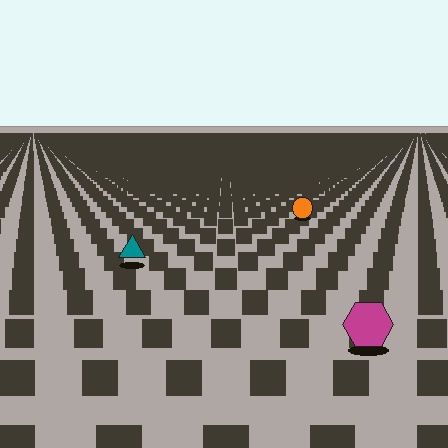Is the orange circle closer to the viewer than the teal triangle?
No. The teal triangle is closer — you can tell from the texture gradient: the ground texture is coarser near it.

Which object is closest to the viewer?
The magenta hexagon is closest. The texture marks near it are larger and more spread out.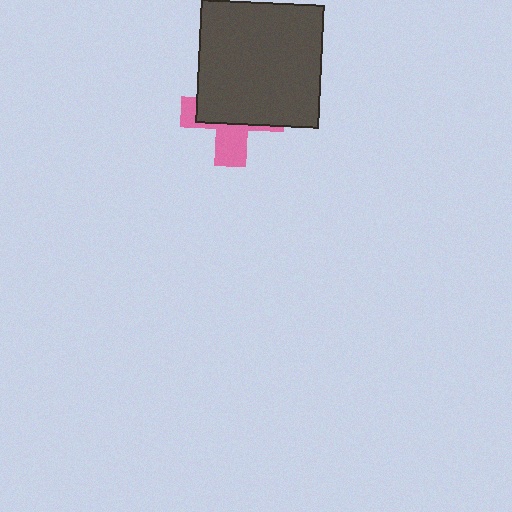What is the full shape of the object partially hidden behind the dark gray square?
The partially hidden object is a pink cross.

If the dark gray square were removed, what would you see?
You would see the complete pink cross.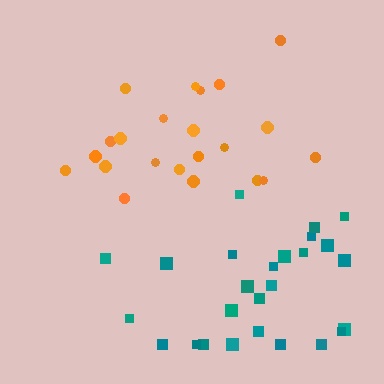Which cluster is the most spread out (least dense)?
Teal.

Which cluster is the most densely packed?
Orange.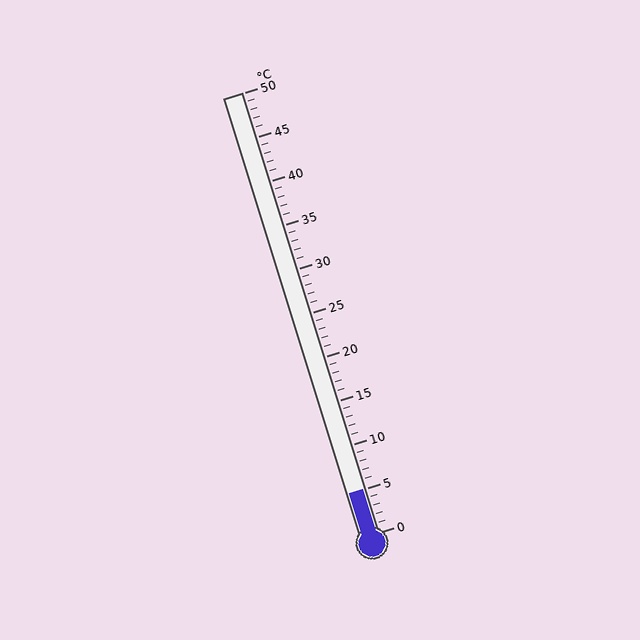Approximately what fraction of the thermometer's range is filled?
The thermometer is filled to approximately 10% of its range.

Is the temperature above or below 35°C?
The temperature is below 35°C.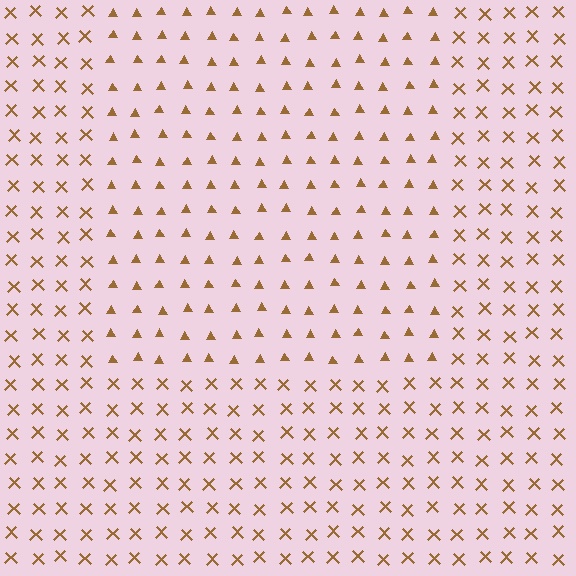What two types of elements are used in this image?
The image uses triangles inside the rectangle region and X marks outside it.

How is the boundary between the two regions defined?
The boundary is defined by a change in element shape: triangles inside vs. X marks outside. All elements share the same color and spacing.